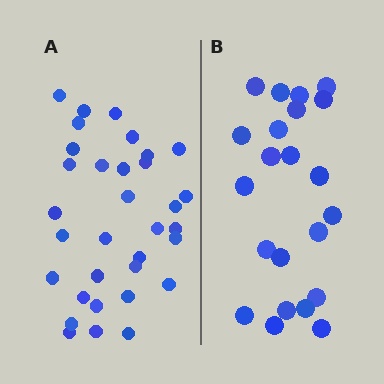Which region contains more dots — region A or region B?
Region A (the left region) has more dots.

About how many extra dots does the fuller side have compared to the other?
Region A has roughly 12 or so more dots than region B.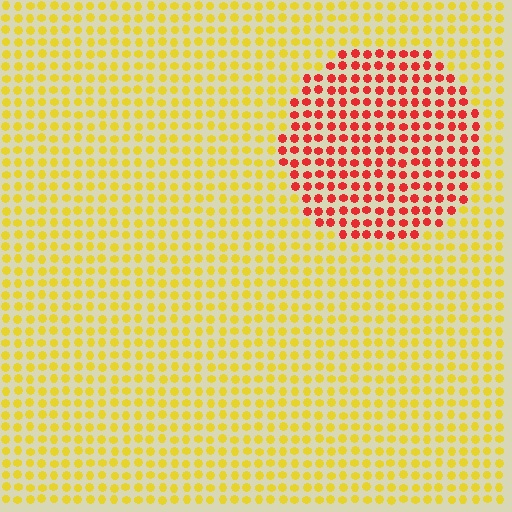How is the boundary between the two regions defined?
The boundary is defined purely by a slight shift in hue (about 55 degrees). Spacing, size, and orientation are identical on both sides.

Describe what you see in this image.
The image is filled with small yellow elements in a uniform arrangement. A circle-shaped region is visible where the elements are tinted to a slightly different hue, forming a subtle color boundary.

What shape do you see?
I see a circle.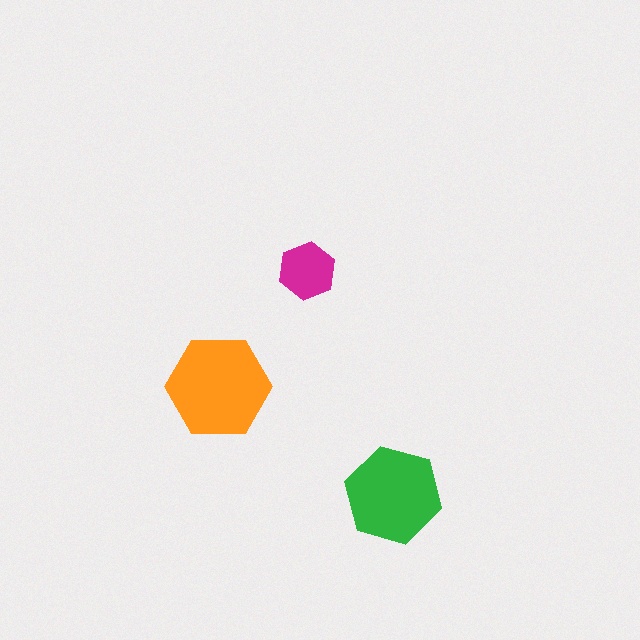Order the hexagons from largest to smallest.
the orange one, the green one, the magenta one.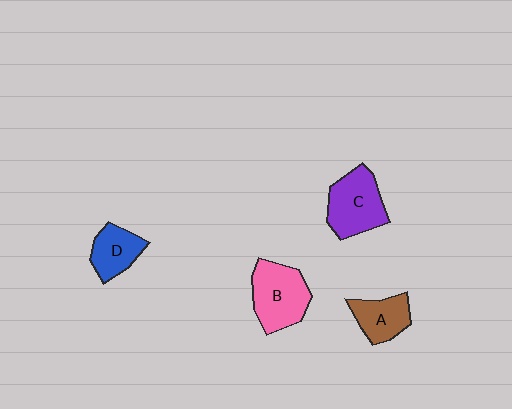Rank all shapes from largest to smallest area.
From largest to smallest: B (pink), C (purple), A (brown), D (blue).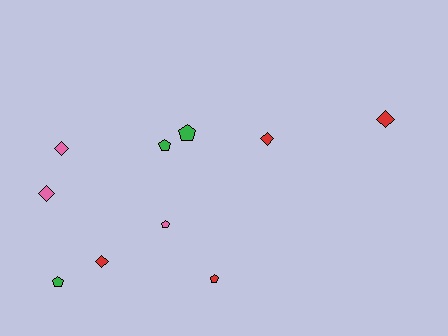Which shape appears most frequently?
Diamond, with 5 objects.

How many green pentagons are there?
There are 3 green pentagons.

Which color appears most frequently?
Red, with 4 objects.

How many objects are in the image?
There are 10 objects.